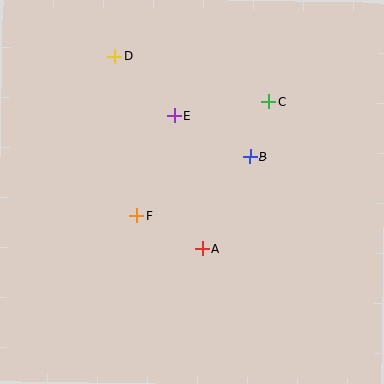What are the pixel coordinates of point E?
Point E is at (174, 115).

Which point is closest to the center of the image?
Point A at (203, 249) is closest to the center.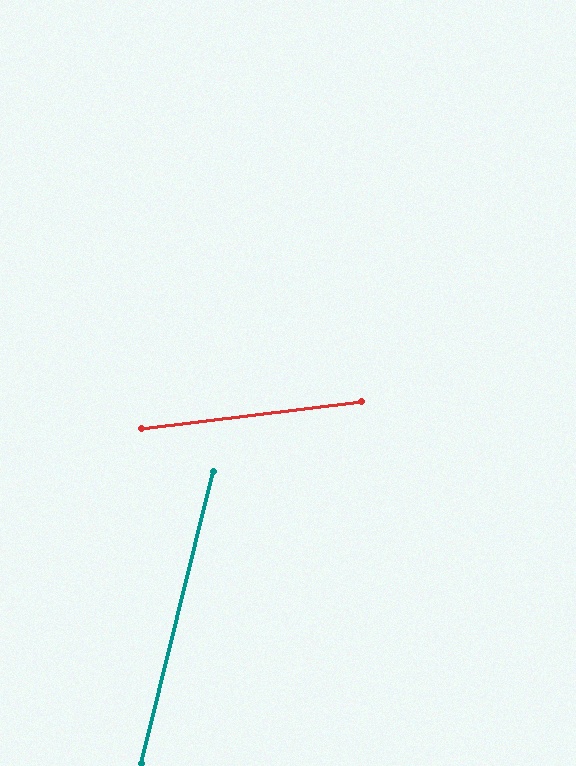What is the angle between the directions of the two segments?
Approximately 69 degrees.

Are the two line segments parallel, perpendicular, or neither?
Neither parallel nor perpendicular — they differ by about 69°.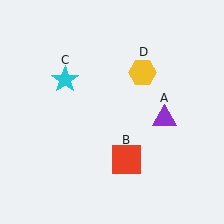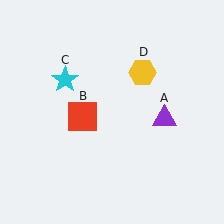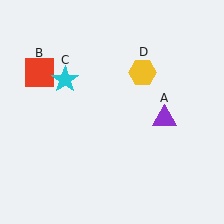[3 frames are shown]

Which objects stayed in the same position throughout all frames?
Purple triangle (object A) and cyan star (object C) and yellow hexagon (object D) remained stationary.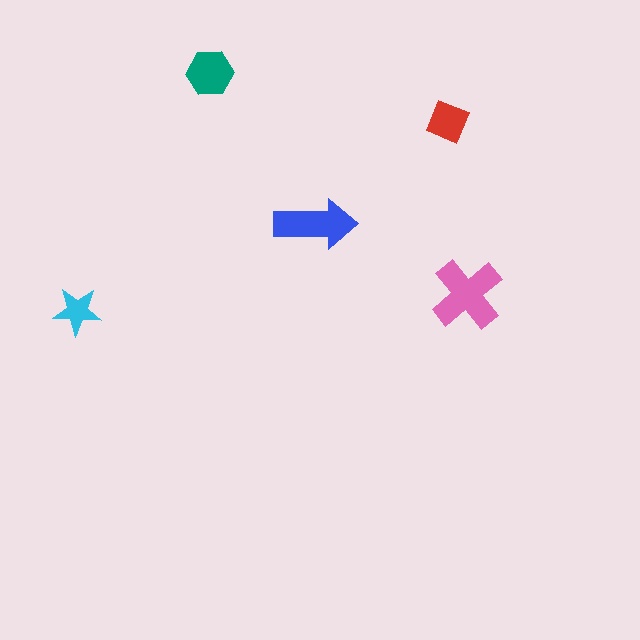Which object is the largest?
The pink cross.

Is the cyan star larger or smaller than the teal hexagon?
Smaller.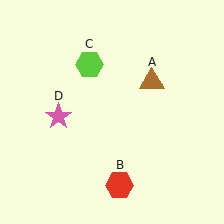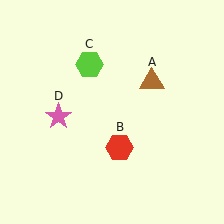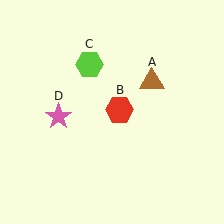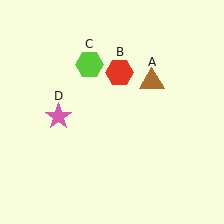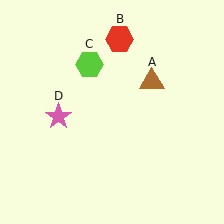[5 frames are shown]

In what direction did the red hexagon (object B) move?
The red hexagon (object B) moved up.